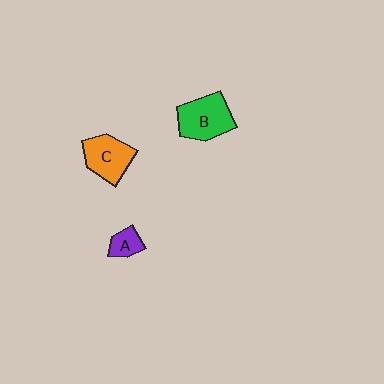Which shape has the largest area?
Shape B (green).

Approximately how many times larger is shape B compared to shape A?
Approximately 2.6 times.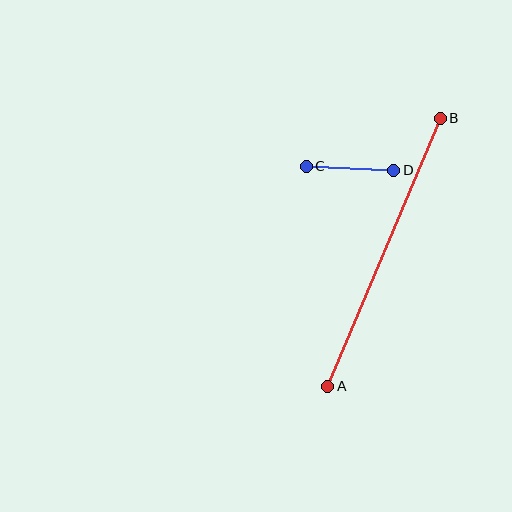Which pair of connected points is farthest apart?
Points A and B are farthest apart.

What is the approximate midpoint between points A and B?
The midpoint is at approximately (384, 252) pixels.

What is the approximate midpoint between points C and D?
The midpoint is at approximately (350, 168) pixels.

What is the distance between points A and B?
The distance is approximately 290 pixels.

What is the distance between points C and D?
The distance is approximately 87 pixels.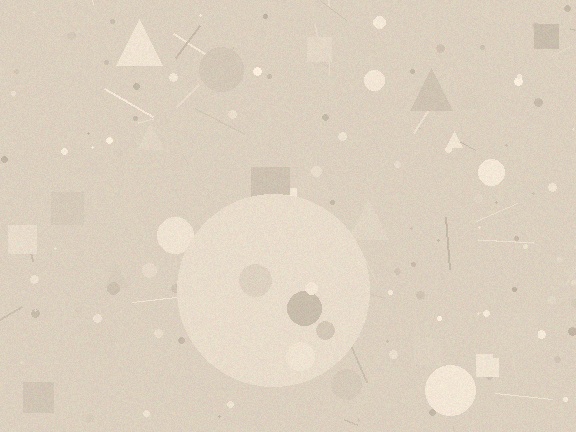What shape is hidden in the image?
A circle is hidden in the image.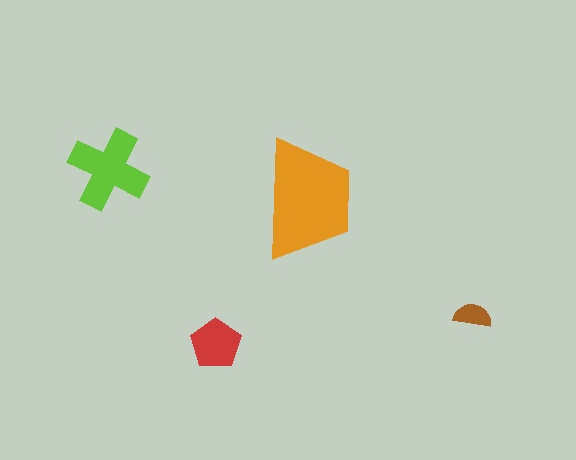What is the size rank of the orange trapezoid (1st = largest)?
1st.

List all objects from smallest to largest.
The brown semicircle, the red pentagon, the lime cross, the orange trapezoid.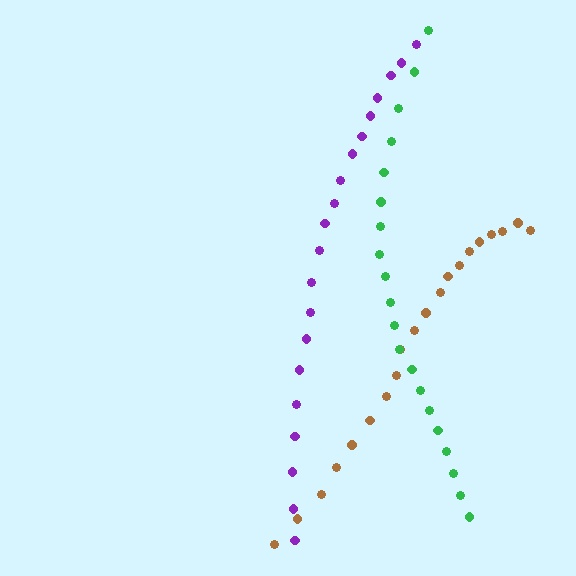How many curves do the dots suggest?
There are 3 distinct paths.